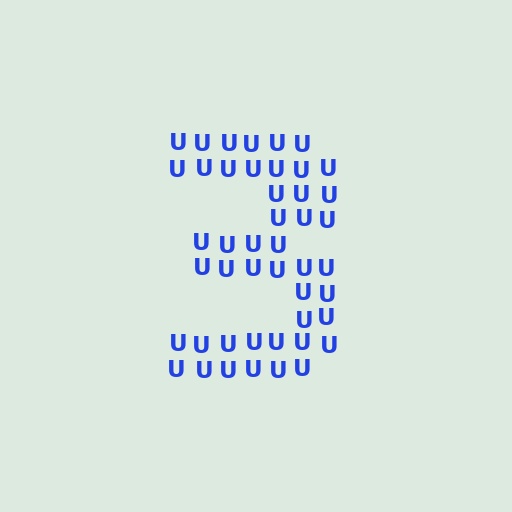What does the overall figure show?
The overall figure shows the digit 3.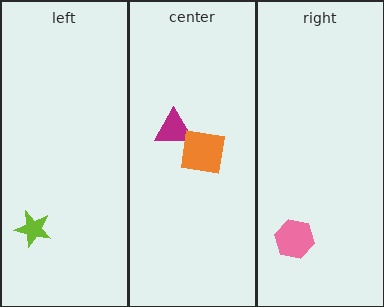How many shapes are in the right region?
1.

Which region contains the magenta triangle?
The center region.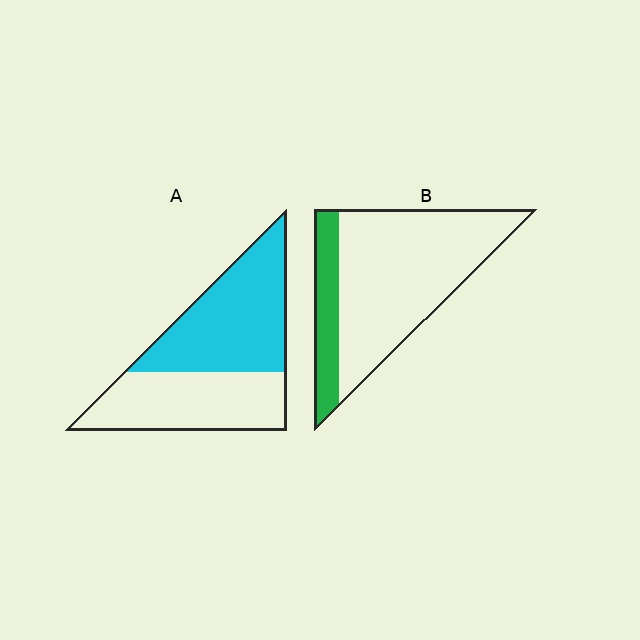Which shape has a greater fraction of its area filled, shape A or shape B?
Shape A.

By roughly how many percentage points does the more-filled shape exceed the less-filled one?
By roughly 35 percentage points (A over B).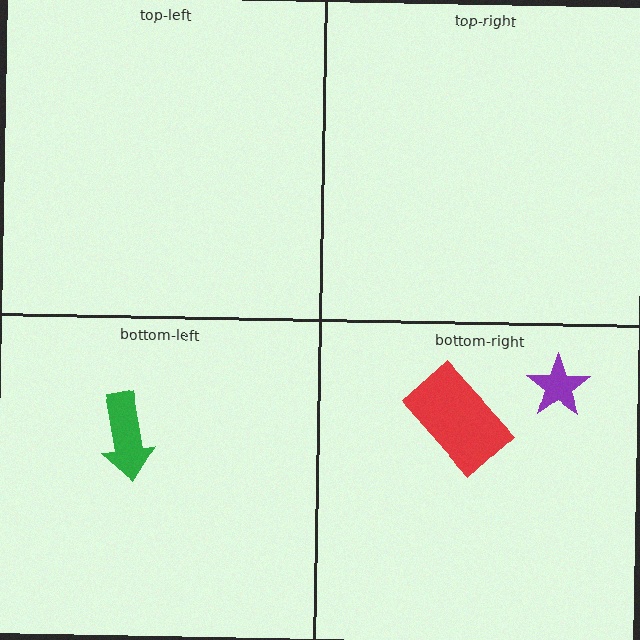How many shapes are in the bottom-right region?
2.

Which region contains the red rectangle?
The bottom-right region.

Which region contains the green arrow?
The bottom-left region.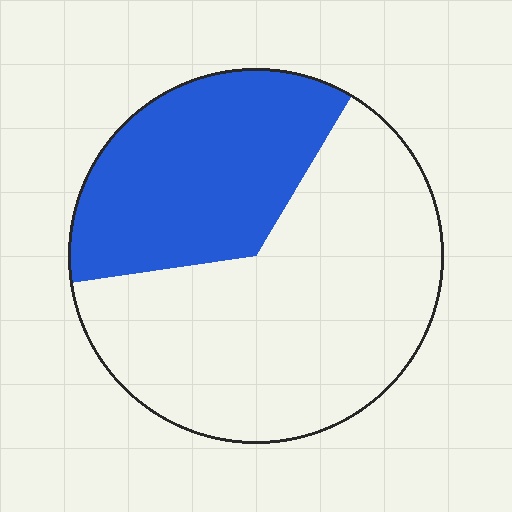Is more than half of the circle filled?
No.